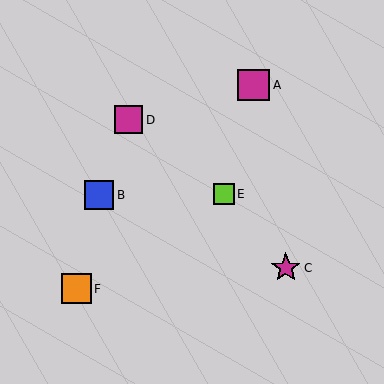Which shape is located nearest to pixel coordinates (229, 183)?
The lime square (labeled E) at (224, 194) is nearest to that location.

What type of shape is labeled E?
Shape E is a lime square.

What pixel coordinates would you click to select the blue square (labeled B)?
Click at (99, 195) to select the blue square B.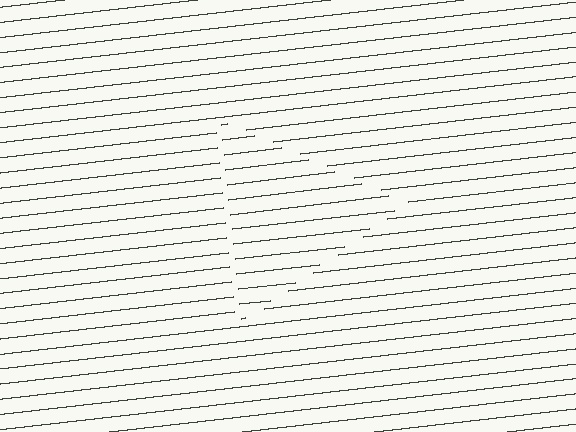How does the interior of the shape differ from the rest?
The interior of the shape contains the same grating, shifted by half a period — the contour is defined by the phase discontinuity where line-ends from the inner and outer gratings abut.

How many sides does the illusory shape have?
3 sides — the line-ends trace a triangle.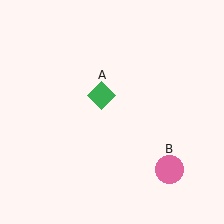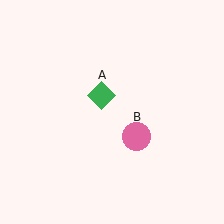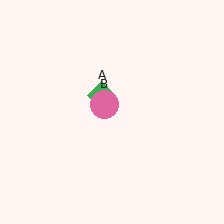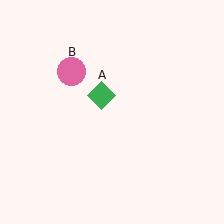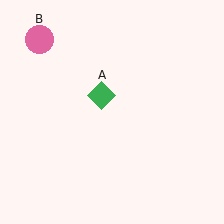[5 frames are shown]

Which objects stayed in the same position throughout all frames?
Green diamond (object A) remained stationary.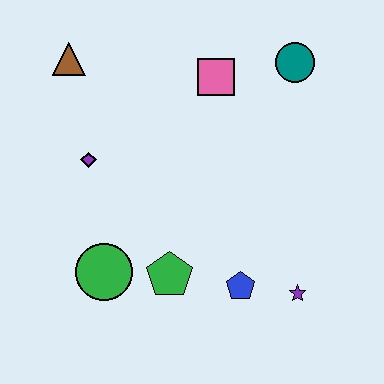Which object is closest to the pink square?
The teal circle is closest to the pink square.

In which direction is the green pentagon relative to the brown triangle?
The green pentagon is below the brown triangle.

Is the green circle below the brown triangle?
Yes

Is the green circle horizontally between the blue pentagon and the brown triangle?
Yes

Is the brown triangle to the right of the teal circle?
No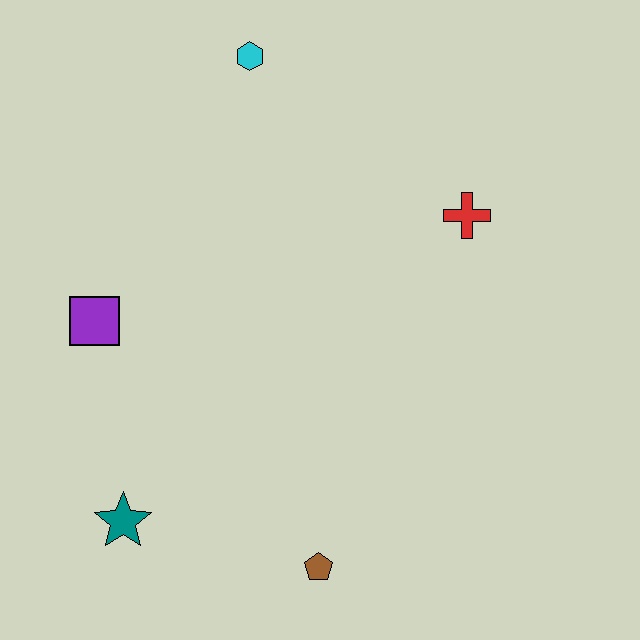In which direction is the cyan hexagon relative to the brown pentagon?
The cyan hexagon is above the brown pentagon.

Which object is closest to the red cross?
The cyan hexagon is closest to the red cross.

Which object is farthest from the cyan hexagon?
The brown pentagon is farthest from the cyan hexagon.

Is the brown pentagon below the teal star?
Yes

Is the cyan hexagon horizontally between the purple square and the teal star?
No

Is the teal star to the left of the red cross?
Yes